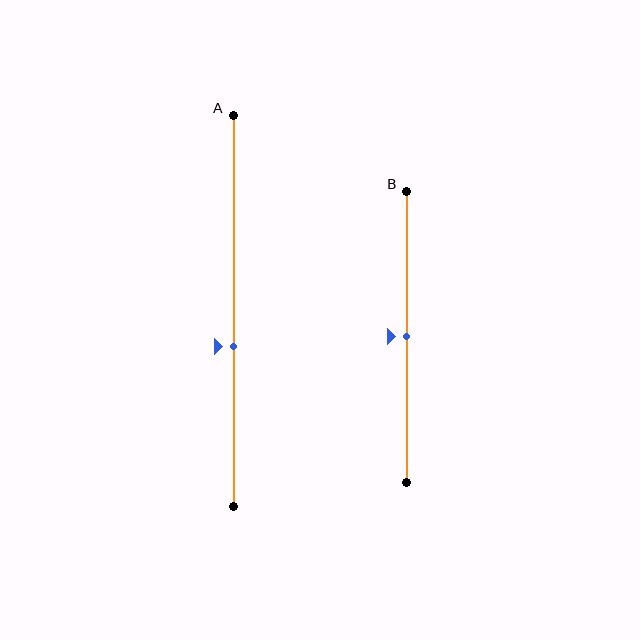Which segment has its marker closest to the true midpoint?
Segment B has its marker closest to the true midpoint.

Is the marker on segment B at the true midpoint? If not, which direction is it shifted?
Yes, the marker on segment B is at the true midpoint.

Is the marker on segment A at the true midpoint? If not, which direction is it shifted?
No, the marker on segment A is shifted downward by about 9% of the segment length.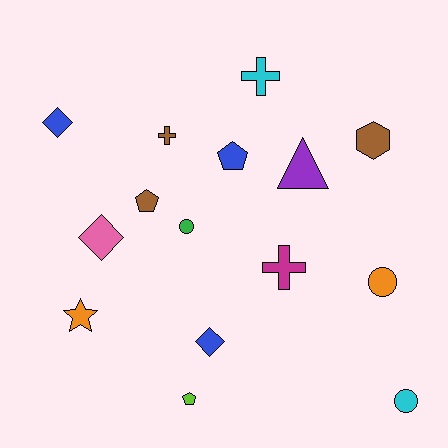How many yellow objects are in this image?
There are no yellow objects.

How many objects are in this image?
There are 15 objects.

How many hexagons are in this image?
There is 1 hexagon.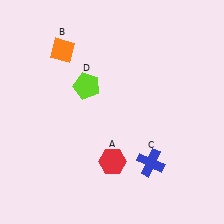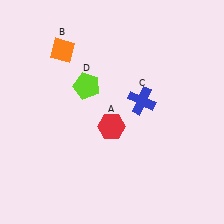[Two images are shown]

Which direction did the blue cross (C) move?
The blue cross (C) moved up.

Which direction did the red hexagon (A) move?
The red hexagon (A) moved up.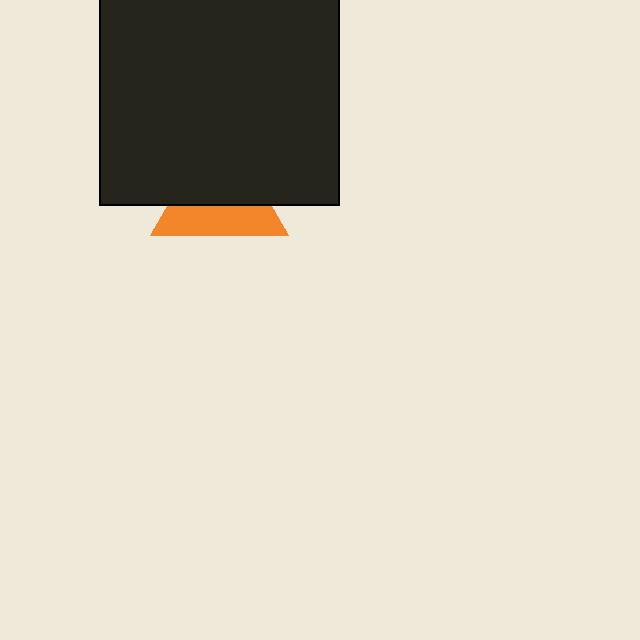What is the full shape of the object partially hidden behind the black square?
The partially hidden object is an orange triangle.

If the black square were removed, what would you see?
You would see the complete orange triangle.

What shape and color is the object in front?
The object in front is a black square.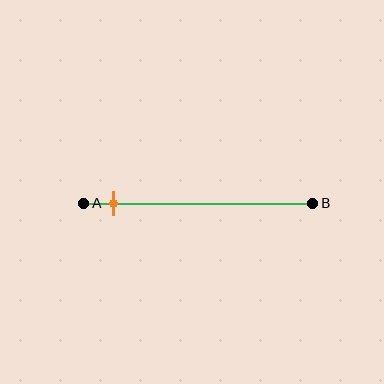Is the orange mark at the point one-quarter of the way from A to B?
No, the mark is at about 15% from A, not at the 25% one-quarter point.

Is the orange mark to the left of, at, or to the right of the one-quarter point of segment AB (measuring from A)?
The orange mark is to the left of the one-quarter point of segment AB.